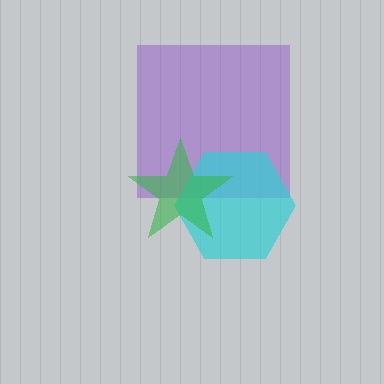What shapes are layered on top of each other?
The layered shapes are: a purple square, a cyan hexagon, a green star.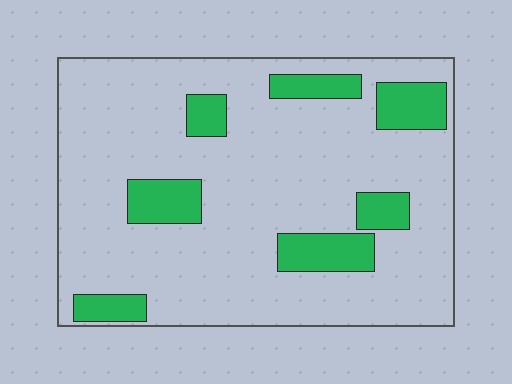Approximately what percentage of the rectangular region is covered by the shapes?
Approximately 20%.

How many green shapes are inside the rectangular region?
7.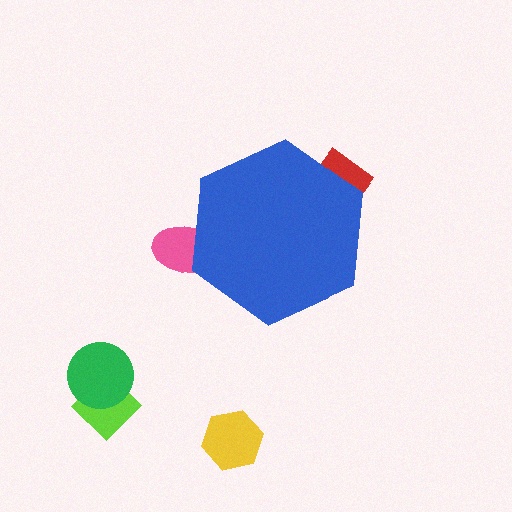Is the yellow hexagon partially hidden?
No, the yellow hexagon is fully visible.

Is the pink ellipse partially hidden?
Yes, the pink ellipse is partially hidden behind the blue hexagon.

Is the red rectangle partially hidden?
Yes, the red rectangle is partially hidden behind the blue hexagon.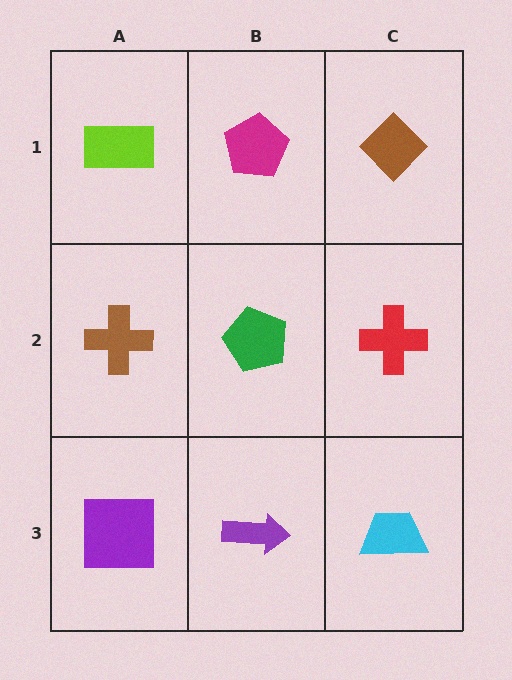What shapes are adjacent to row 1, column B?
A green pentagon (row 2, column B), a lime rectangle (row 1, column A), a brown diamond (row 1, column C).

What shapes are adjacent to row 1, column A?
A brown cross (row 2, column A), a magenta pentagon (row 1, column B).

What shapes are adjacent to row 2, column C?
A brown diamond (row 1, column C), a cyan trapezoid (row 3, column C), a green pentagon (row 2, column B).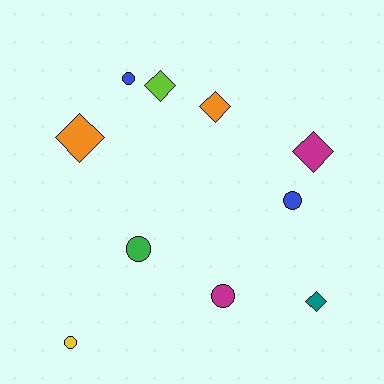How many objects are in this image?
There are 10 objects.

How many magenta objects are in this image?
There are 2 magenta objects.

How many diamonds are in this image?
There are 5 diamonds.